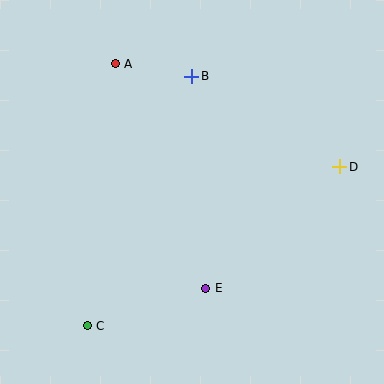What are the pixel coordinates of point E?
Point E is at (206, 288).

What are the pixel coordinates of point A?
Point A is at (115, 64).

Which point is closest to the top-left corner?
Point A is closest to the top-left corner.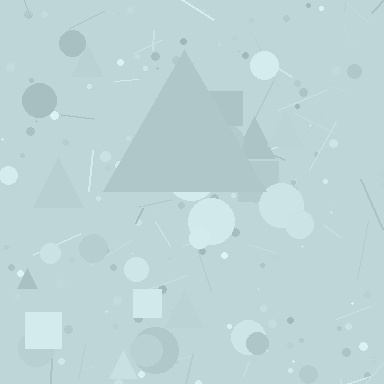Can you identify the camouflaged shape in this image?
The camouflaged shape is a triangle.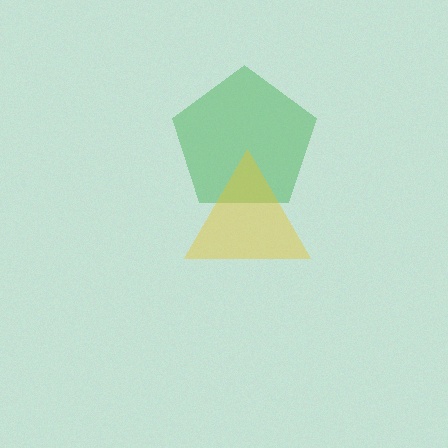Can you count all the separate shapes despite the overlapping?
Yes, there are 2 separate shapes.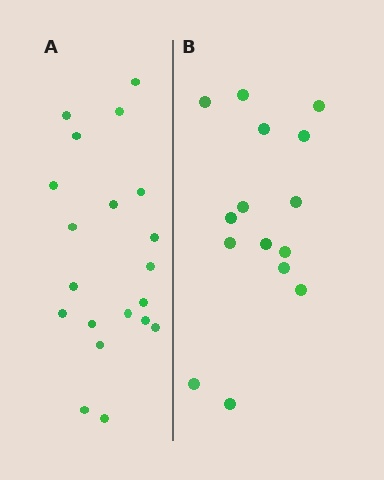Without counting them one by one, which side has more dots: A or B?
Region A (the left region) has more dots.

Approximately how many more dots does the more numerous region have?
Region A has about 5 more dots than region B.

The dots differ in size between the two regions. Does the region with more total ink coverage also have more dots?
No. Region B has more total ink coverage because its dots are larger, but region A actually contains more individual dots. Total area can be misleading — the number of items is what matters here.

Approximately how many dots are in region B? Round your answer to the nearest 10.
About 20 dots. (The exact count is 15, which rounds to 20.)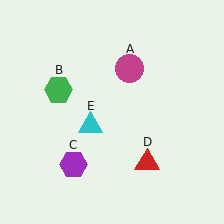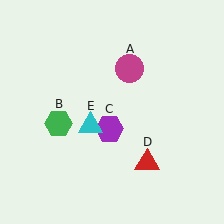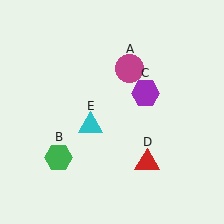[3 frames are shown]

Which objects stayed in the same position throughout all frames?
Magenta circle (object A) and red triangle (object D) and cyan triangle (object E) remained stationary.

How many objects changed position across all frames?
2 objects changed position: green hexagon (object B), purple hexagon (object C).